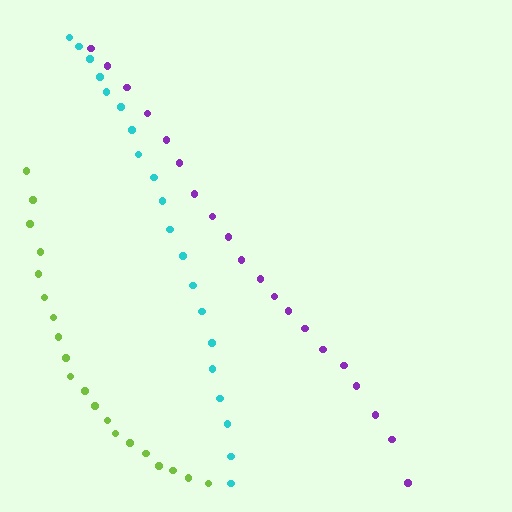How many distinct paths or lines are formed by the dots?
There are 3 distinct paths.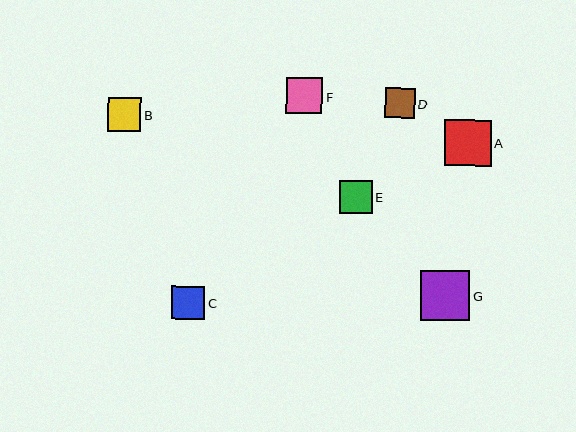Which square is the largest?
Square G is the largest with a size of approximately 50 pixels.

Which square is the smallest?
Square D is the smallest with a size of approximately 29 pixels.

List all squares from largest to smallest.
From largest to smallest: G, A, F, B, C, E, D.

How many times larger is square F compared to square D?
Square F is approximately 1.2 times the size of square D.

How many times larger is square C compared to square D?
Square C is approximately 1.1 times the size of square D.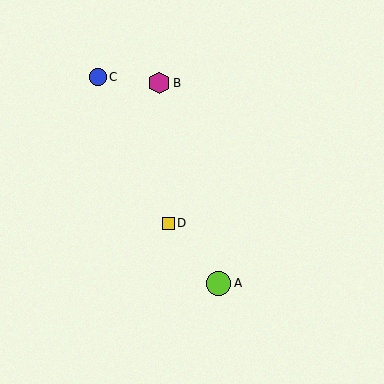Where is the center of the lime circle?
The center of the lime circle is at (219, 283).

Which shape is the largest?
The lime circle (labeled A) is the largest.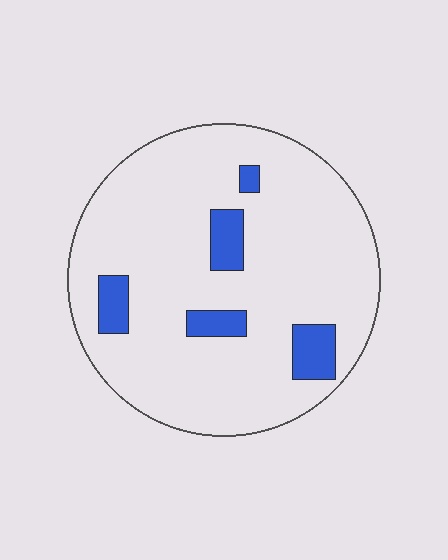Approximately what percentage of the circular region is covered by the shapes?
Approximately 10%.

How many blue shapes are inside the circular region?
5.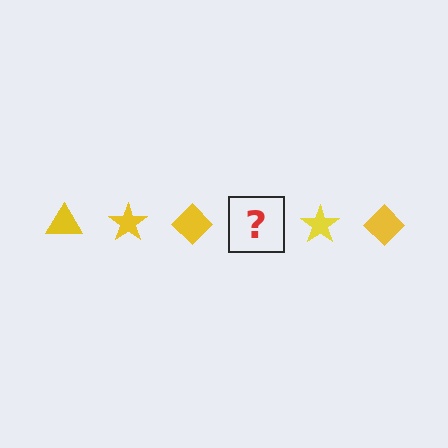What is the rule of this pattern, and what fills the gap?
The rule is that the pattern cycles through triangle, star, diamond shapes in yellow. The gap should be filled with a yellow triangle.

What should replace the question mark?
The question mark should be replaced with a yellow triangle.